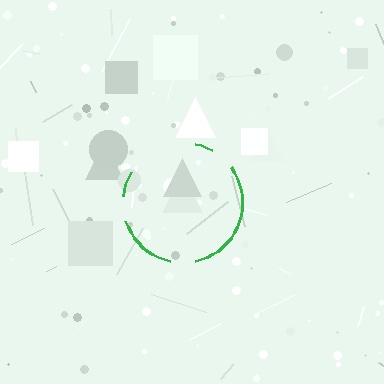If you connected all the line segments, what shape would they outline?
They would outline a circle.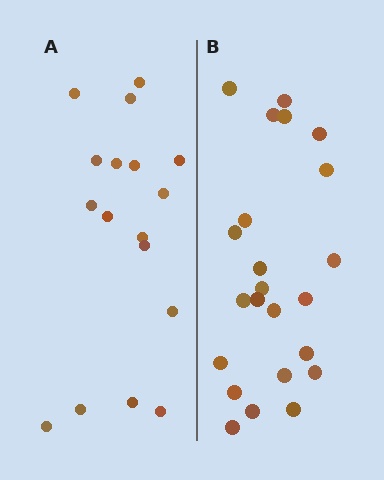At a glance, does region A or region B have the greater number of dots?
Region B (the right region) has more dots.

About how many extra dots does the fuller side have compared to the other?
Region B has about 6 more dots than region A.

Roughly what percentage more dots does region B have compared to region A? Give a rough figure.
About 35% more.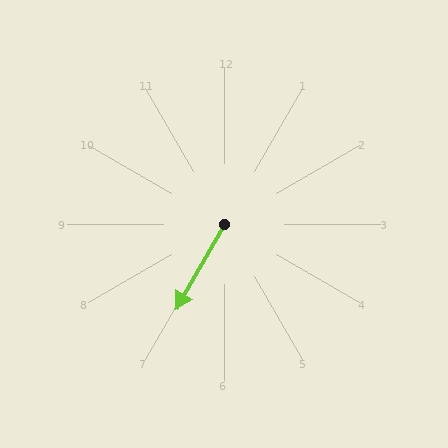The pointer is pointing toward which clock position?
Roughly 7 o'clock.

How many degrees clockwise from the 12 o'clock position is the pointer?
Approximately 210 degrees.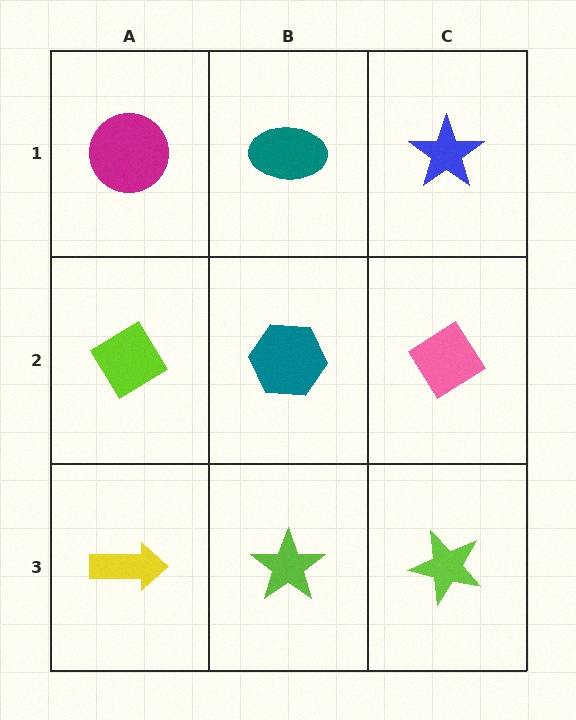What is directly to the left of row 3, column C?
A lime star.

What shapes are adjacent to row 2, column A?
A magenta circle (row 1, column A), a yellow arrow (row 3, column A), a teal hexagon (row 2, column B).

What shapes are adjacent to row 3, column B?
A teal hexagon (row 2, column B), a yellow arrow (row 3, column A), a lime star (row 3, column C).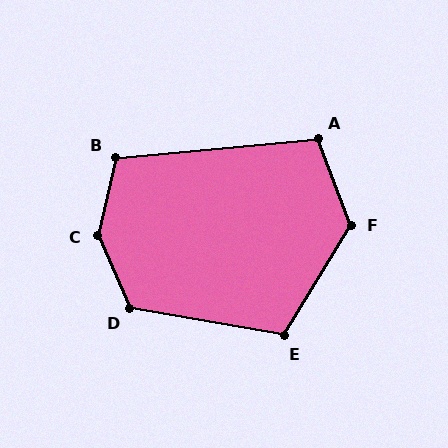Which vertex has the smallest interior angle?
A, at approximately 105 degrees.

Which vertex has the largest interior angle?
C, at approximately 143 degrees.